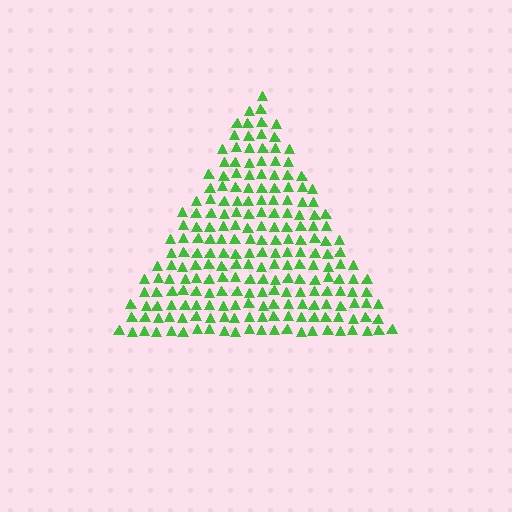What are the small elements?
The small elements are triangles.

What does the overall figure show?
The overall figure shows a triangle.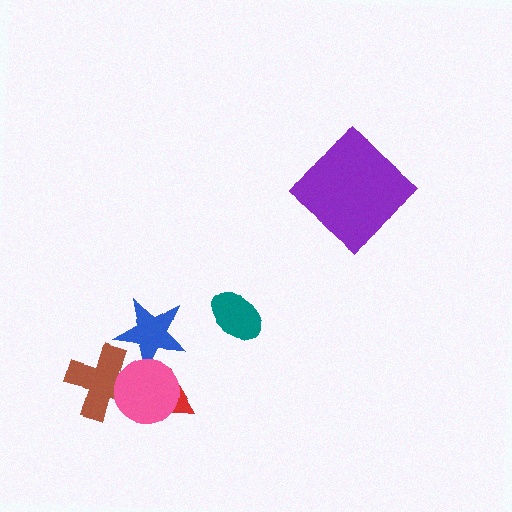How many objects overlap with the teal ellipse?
0 objects overlap with the teal ellipse.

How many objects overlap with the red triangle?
1 object overlaps with the red triangle.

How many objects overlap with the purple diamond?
0 objects overlap with the purple diamond.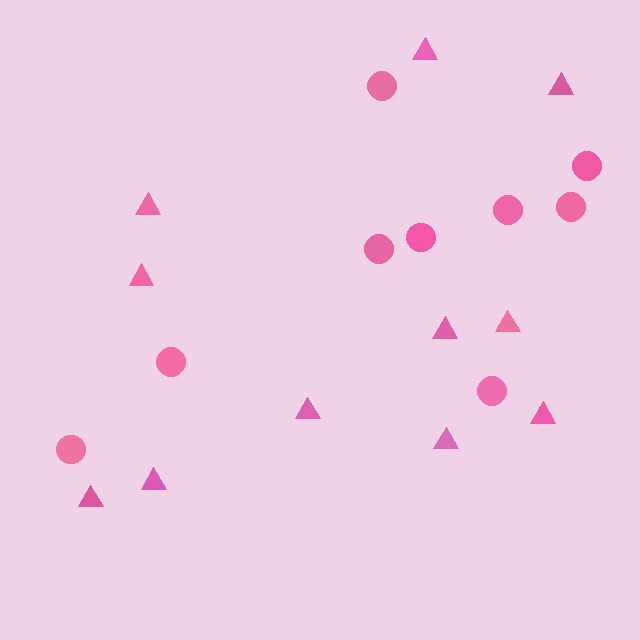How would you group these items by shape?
There are 2 groups: one group of triangles (11) and one group of circles (9).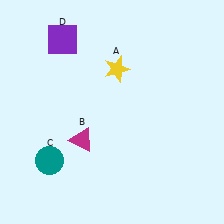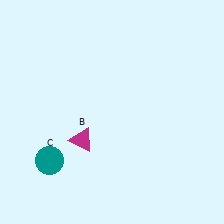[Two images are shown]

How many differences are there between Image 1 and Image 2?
There are 2 differences between the two images.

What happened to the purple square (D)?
The purple square (D) was removed in Image 2. It was in the top-left area of Image 1.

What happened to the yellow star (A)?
The yellow star (A) was removed in Image 2. It was in the top-right area of Image 1.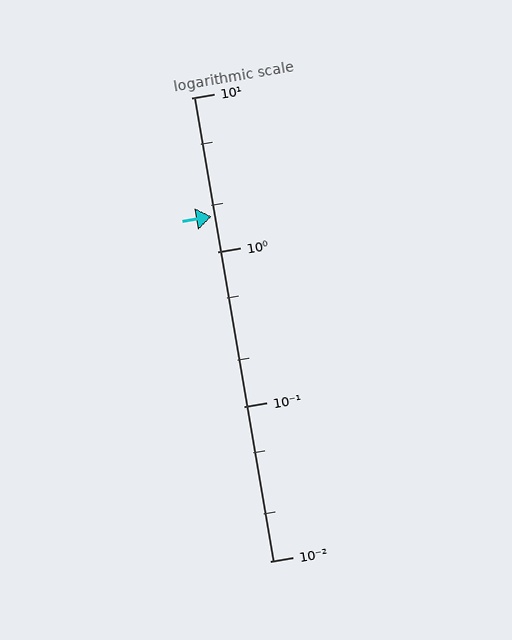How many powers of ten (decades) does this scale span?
The scale spans 3 decades, from 0.01 to 10.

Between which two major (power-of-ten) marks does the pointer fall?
The pointer is between 1 and 10.